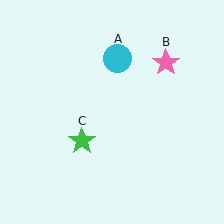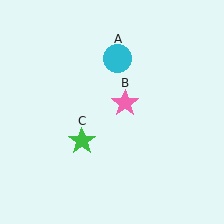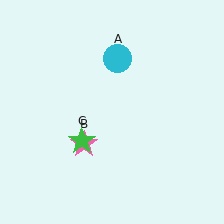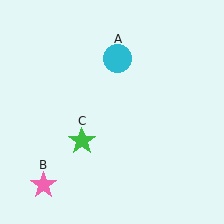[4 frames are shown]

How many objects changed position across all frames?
1 object changed position: pink star (object B).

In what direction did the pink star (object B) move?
The pink star (object B) moved down and to the left.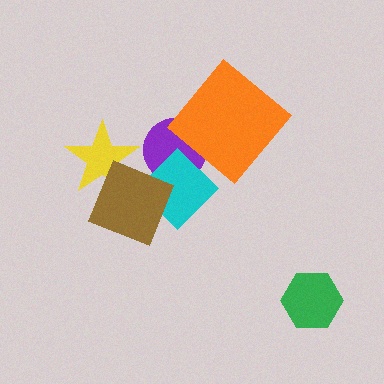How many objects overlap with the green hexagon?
0 objects overlap with the green hexagon.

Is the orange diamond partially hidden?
No, no other shape covers it.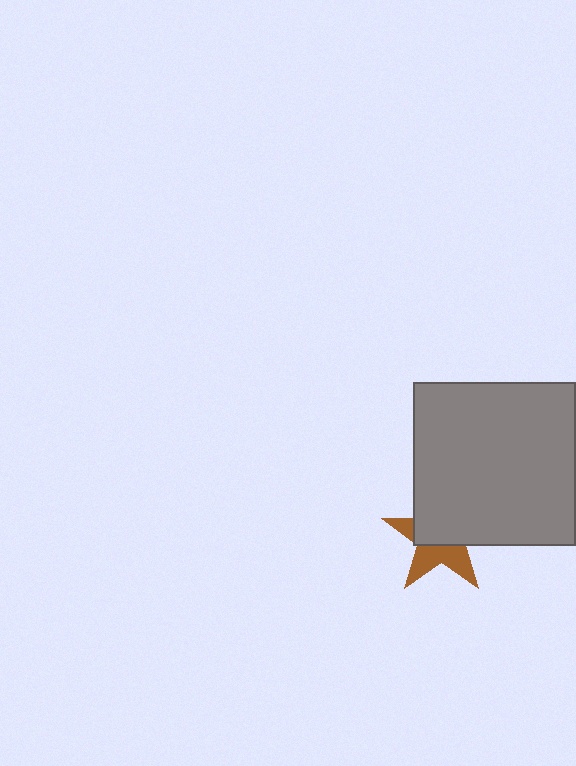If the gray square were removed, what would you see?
You would see the complete brown star.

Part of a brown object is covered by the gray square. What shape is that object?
It is a star.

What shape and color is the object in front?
The object in front is a gray square.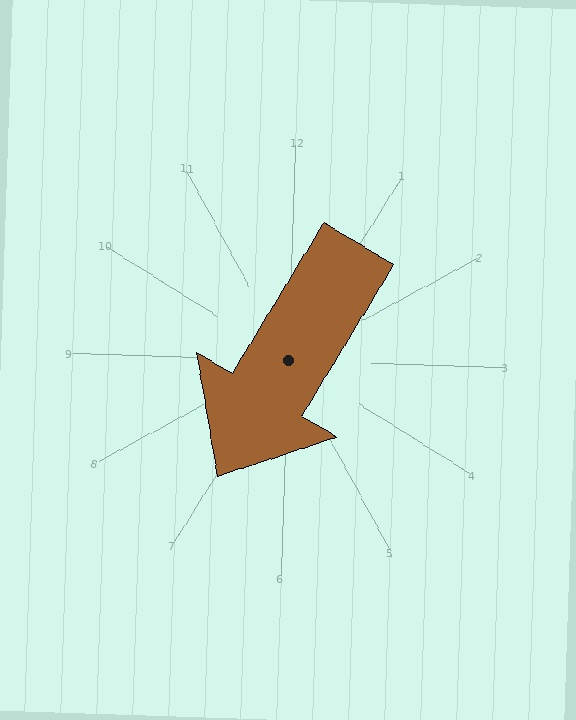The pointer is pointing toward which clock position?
Roughly 7 o'clock.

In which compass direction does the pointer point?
Southwest.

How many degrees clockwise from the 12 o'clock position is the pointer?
Approximately 209 degrees.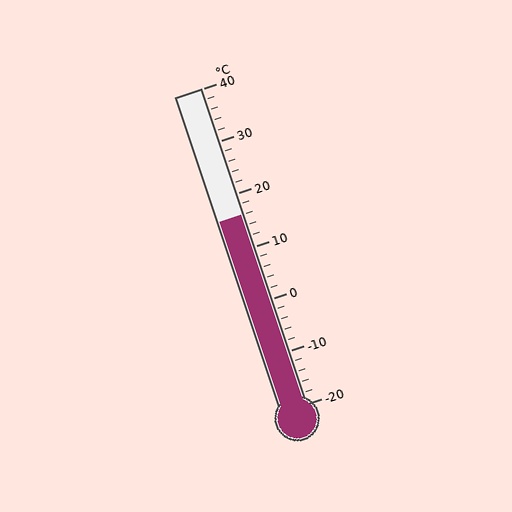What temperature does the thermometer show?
The thermometer shows approximately 16°C.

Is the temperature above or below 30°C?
The temperature is below 30°C.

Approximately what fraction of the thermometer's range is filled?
The thermometer is filled to approximately 60% of its range.